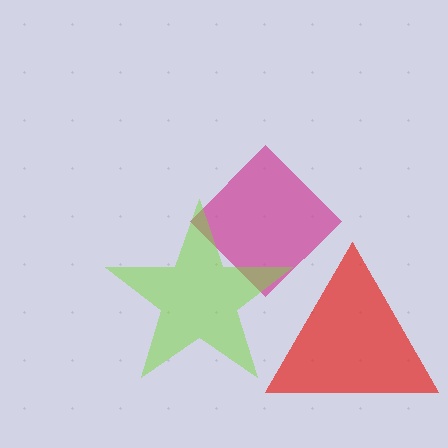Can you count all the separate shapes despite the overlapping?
Yes, there are 3 separate shapes.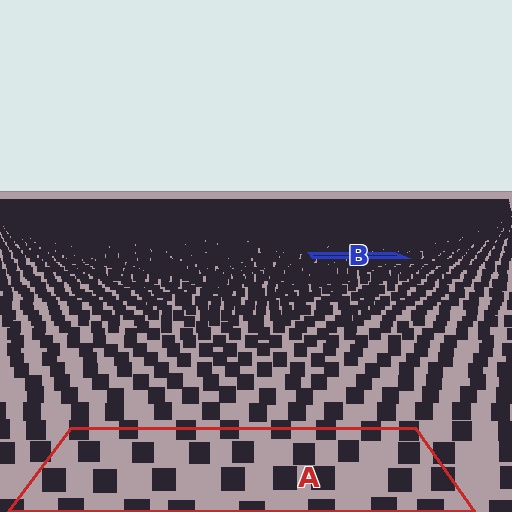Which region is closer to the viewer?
Region A is closer. The texture elements there are larger and more spread out.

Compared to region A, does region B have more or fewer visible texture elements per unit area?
Region B has more texture elements per unit area — they are packed more densely because it is farther away.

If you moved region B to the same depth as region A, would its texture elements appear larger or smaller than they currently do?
They would appear larger. At a closer depth, the same texture elements are projected at a bigger on-screen size.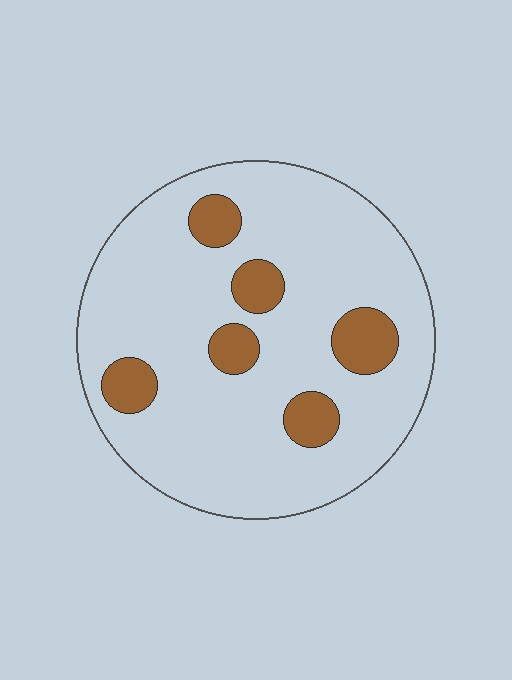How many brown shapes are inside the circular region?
6.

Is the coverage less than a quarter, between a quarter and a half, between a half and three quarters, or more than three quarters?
Less than a quarter.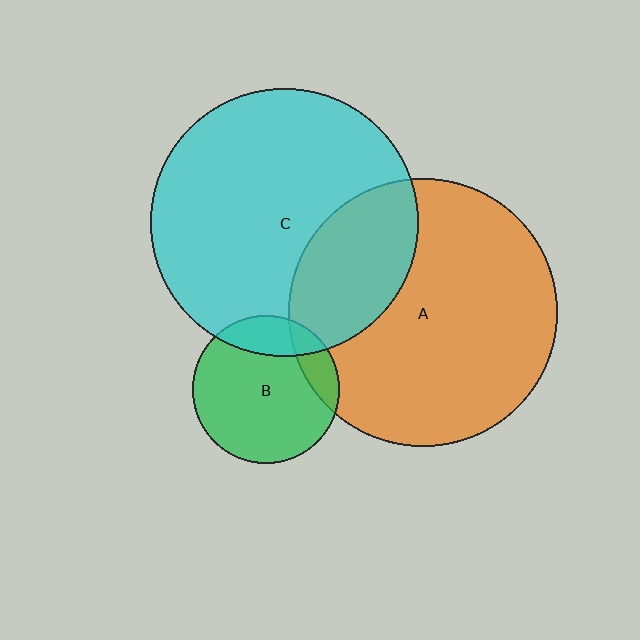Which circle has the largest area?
Circle A (orange).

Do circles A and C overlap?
Yes.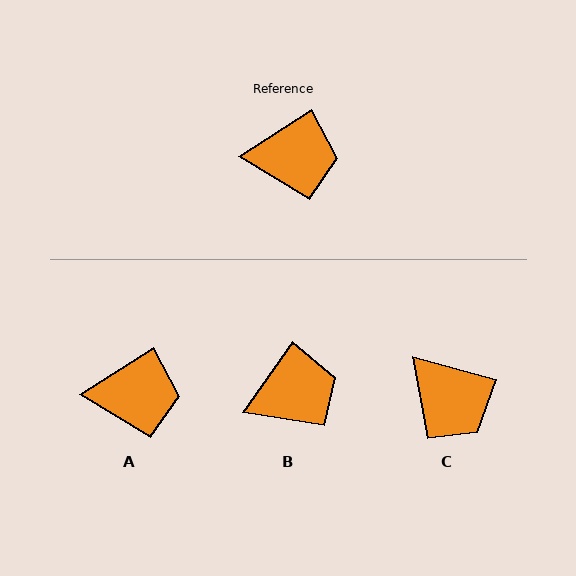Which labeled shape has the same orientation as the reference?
A.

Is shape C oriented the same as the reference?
No, it is off by about 48 degrees.